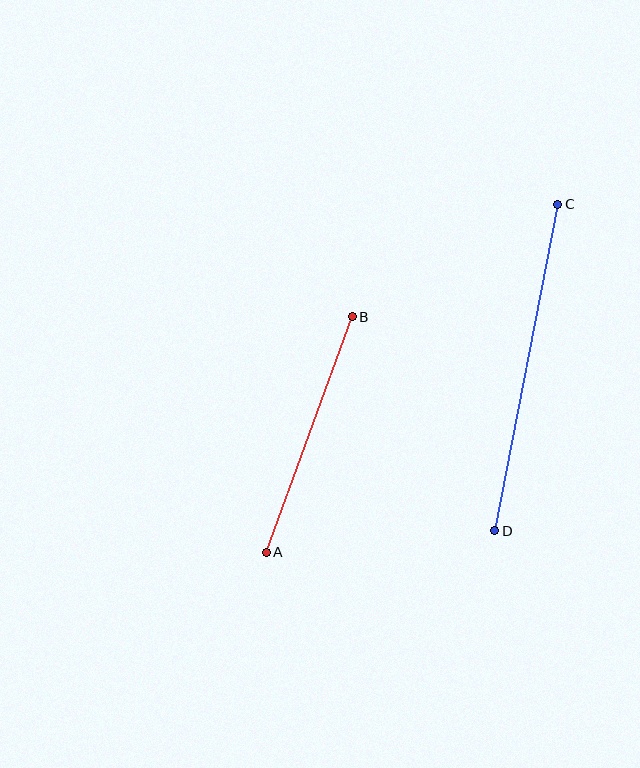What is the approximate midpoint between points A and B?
The midpoint is at approximately (309, 435) pixels.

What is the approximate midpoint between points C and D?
The midpoint is at approximately (526, 367) pixels.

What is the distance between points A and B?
The distance is approximately 251 pixels.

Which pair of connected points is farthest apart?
Points C and D are farthest apart.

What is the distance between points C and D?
The distance is approximately 332 pixels.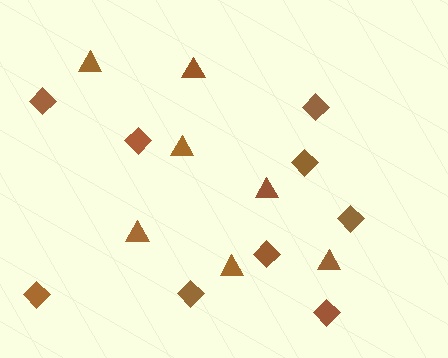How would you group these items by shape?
There are 2 groups: one group of triangles (7) and one group of diamonds (9).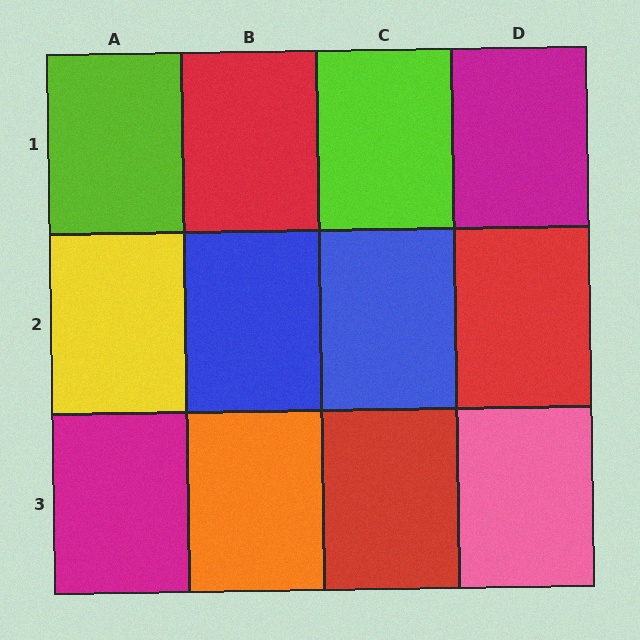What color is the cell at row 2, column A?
Yellow.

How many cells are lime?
2 cells are lime.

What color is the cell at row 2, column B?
Blue.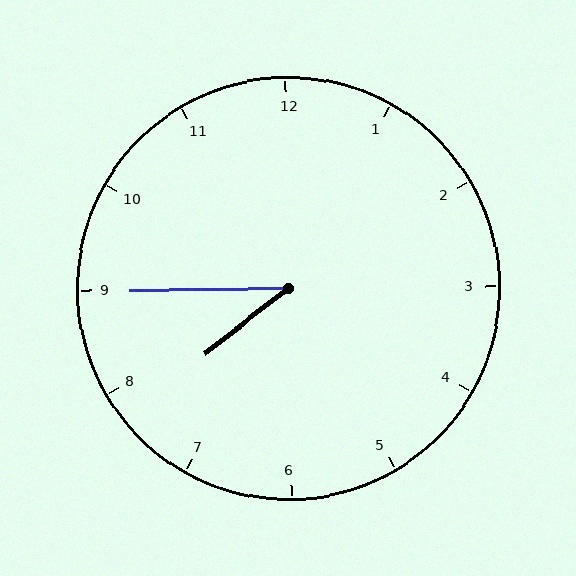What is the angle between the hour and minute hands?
Approximately 38 degrees.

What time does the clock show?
7:45.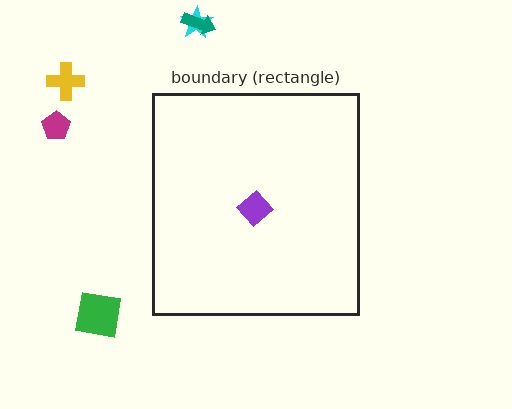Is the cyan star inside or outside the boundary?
Outside.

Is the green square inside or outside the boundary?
Outside.